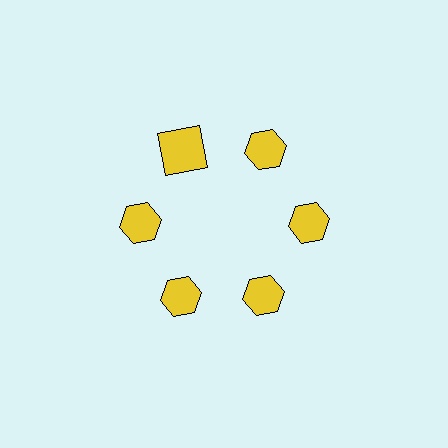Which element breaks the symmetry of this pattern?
The yellow square at roughly the 11 o'clock position breaks the symmetry. All other shapes are yellow hexagons.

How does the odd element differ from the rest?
It has a different shape: square instead of hexagon.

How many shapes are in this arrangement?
There are 6 shapes arranged in a ring pattern.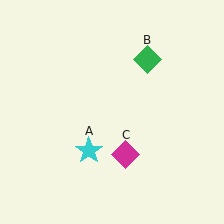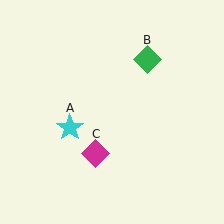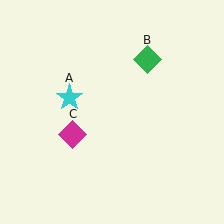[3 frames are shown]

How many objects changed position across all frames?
2 objects changed position: cyan star (object A), magenta diamond (object C).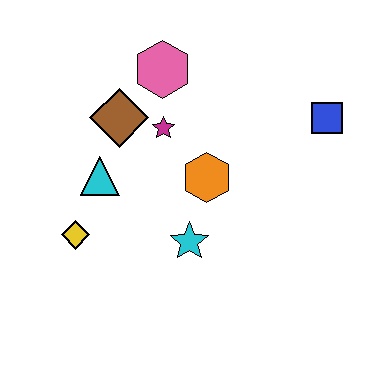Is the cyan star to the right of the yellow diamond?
Yes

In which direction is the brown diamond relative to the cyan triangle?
The brown diamond is above the cyan triangle.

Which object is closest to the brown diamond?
The magenta star is closest to the brown diamond.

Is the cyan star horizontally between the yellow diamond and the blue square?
Yes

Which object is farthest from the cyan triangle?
The blue square is farthest from the cyan triangle.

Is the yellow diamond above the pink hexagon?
No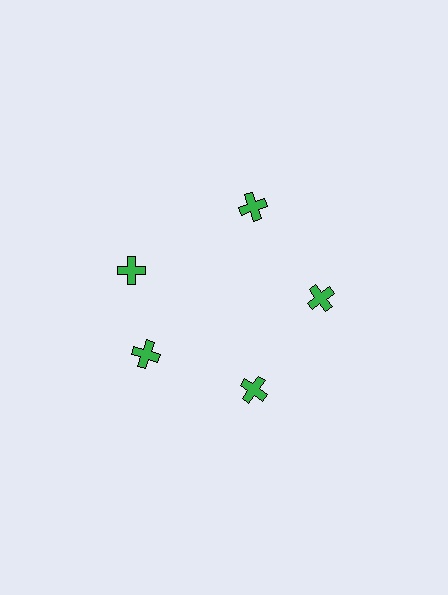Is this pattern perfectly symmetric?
No. The 5 green crosses are arranged in a ring, but one element near the 10 o'clock position is rotated out of alignment along the ring, breaking the 5-fold rotational symmetry.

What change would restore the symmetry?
The symmetry would be restored by rotating it back into even spacing with its neighbors so that all 5 crosses sit at equal angles and equal distance from the center.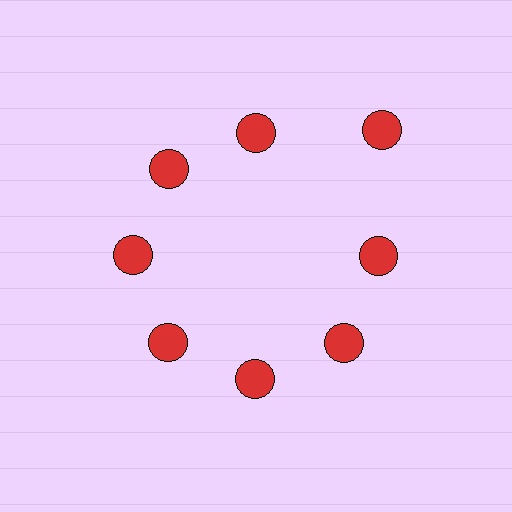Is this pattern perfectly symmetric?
No. The 8 red circles are arranged in a ring, but one element near the 2 o'clock position is pushed outward from the center, breaking the 8-fold rotational symmetry.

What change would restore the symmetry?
The symmetry would be restored by moving it inward, back onto the ring so that all 8 circles sit at equal angles and equal distance from the center.